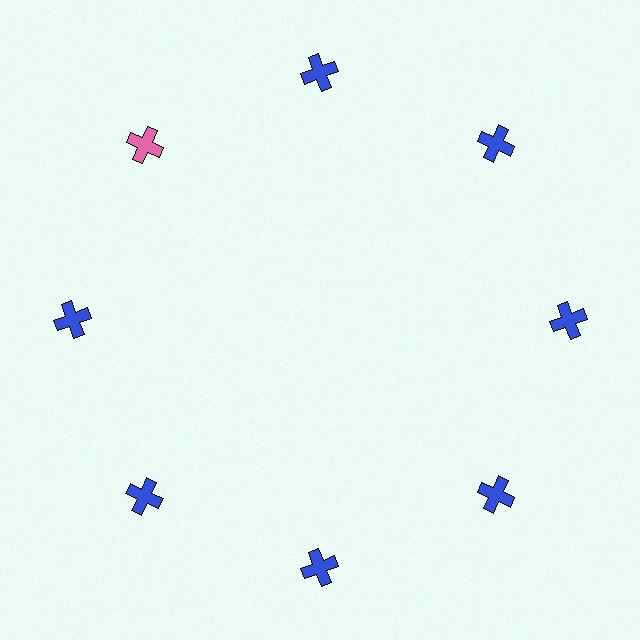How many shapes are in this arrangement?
There are 8 shapes arranged in a ring pattern.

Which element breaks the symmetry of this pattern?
The pink cross at roughly the 10 o'clock position breaks the symmetry. All other shapes are blue crosses.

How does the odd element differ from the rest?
It has a different color: pink instead of blue.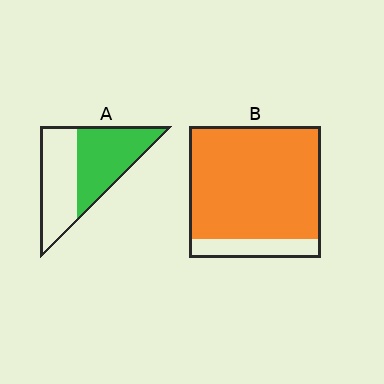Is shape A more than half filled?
Roughly half.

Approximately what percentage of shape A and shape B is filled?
A is approximately 50% and B is approximately 85%.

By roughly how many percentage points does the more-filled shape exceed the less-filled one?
By roughly 35 percentage points (B over A).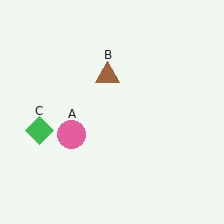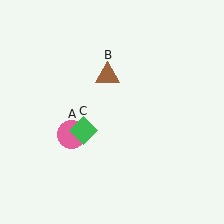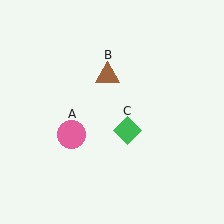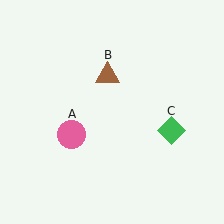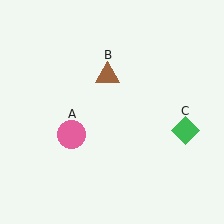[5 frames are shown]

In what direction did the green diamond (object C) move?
The green diamond (object C) moved right.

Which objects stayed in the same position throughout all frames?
Pink circle (object A) and brown triangle (object B) remained stationary.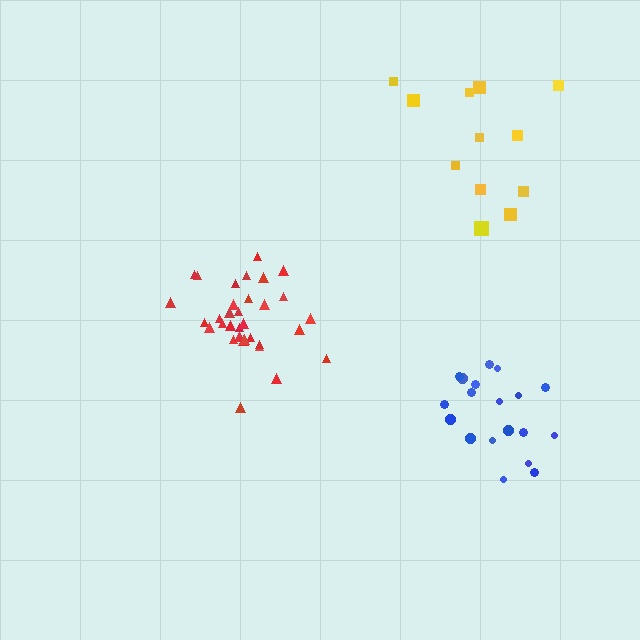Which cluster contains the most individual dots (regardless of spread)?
Red (33).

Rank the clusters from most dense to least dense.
red, blue, yellow.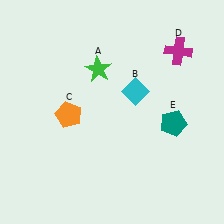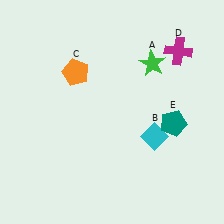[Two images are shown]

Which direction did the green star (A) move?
The green star (A) moved right.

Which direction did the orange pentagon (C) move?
The orange pentagon (C) moved up.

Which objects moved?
The objects that moved are: the green star (A), the cyan diamond (B), the orange pentagon (C).